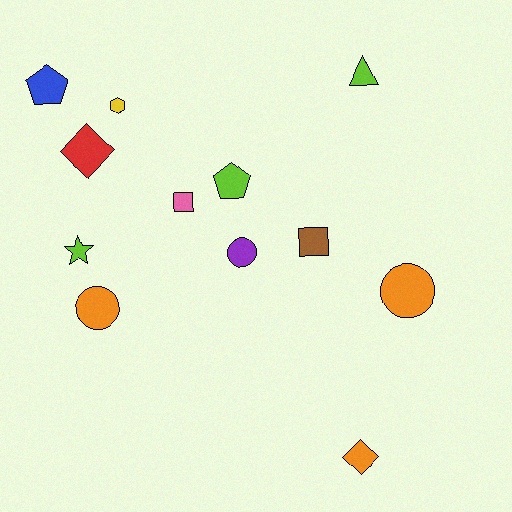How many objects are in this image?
There are 12 objects.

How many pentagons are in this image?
There are 2 pentagons.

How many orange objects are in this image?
There are 3 orange objects.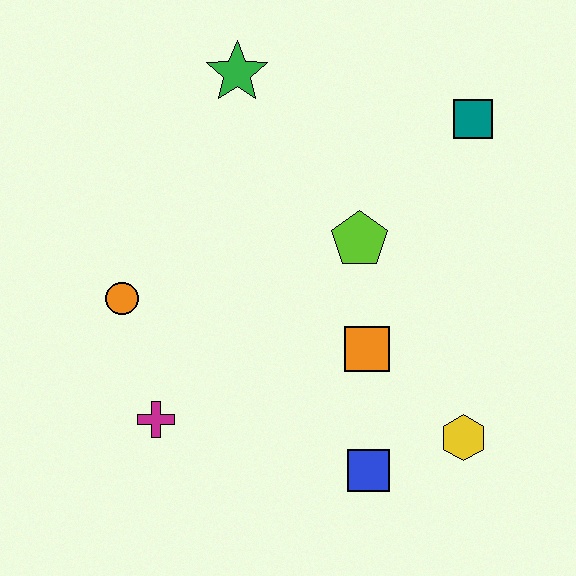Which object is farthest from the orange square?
The green star is farthest from the orange square.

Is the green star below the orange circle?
No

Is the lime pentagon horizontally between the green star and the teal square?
Yes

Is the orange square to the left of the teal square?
Yes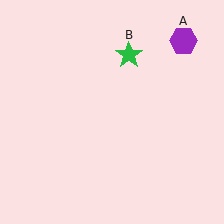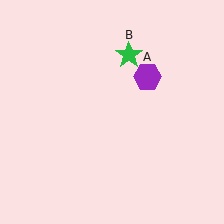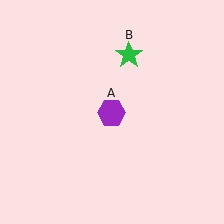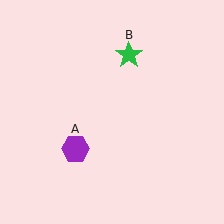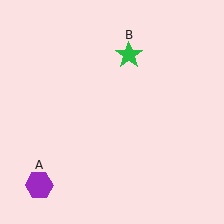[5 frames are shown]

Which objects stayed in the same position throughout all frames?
Green star (object B) remained stationary.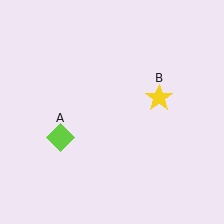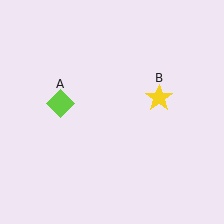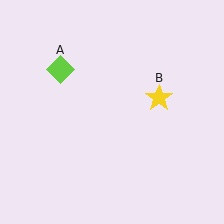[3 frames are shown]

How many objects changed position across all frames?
1 object changed position: lime diamond (object A).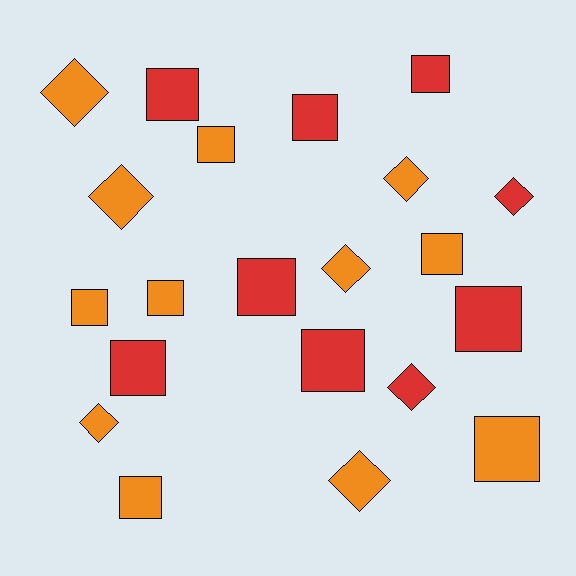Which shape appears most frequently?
Square, with 13 objects.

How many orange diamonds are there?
There are 6 orange diamonds.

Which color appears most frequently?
Orange, with 12 objects.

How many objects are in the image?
There are 21 objects.